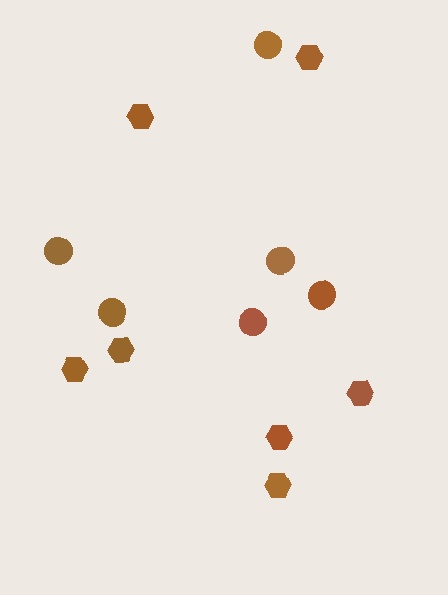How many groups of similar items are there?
There are 2 groups: one group of hexagons (7) and one group of circles (6).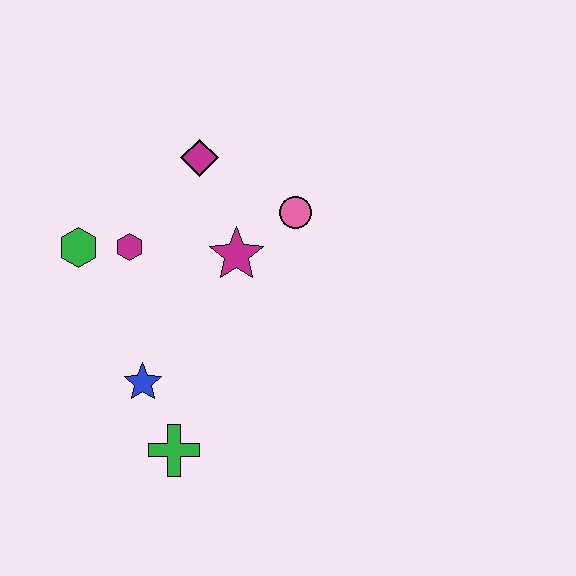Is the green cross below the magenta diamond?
Yes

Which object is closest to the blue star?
The green cross is closest to the blue star.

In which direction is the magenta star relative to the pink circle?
The magenta star is to the left of the pink circle.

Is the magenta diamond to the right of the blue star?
Yes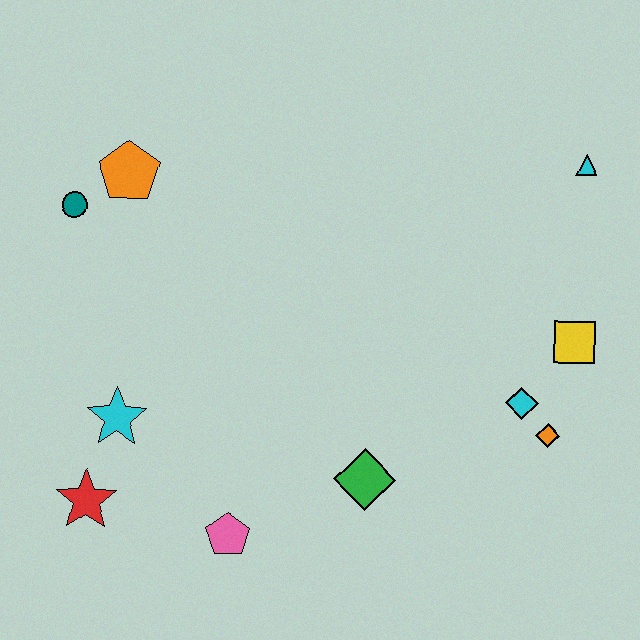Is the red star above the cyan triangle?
No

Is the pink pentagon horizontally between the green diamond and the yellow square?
No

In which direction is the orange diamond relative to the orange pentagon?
The orange diamond is to the right of the orange pentagon.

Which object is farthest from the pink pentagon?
The cyan triangle is farthest from the pink pentagon.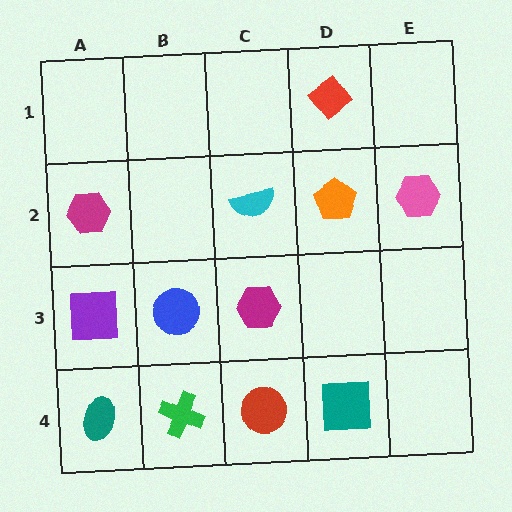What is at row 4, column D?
A teal square.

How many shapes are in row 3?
3 shapes.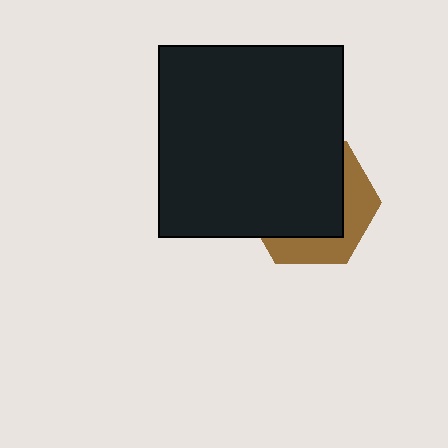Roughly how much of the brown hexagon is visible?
A small part of it is visible (roughly 35%).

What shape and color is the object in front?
The object in front is a black rectangle.